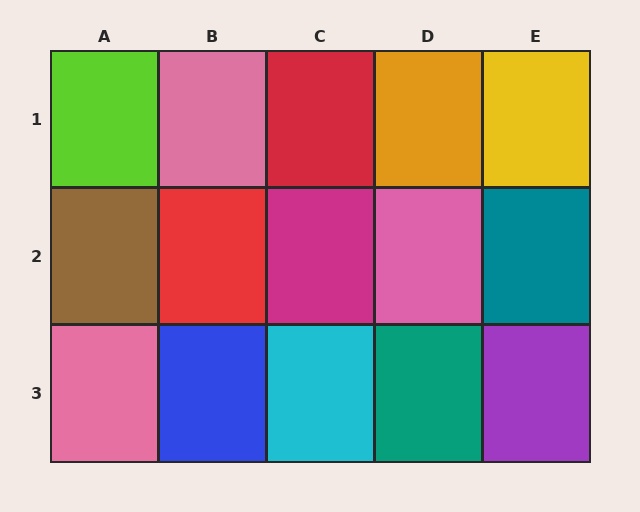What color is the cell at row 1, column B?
Pink.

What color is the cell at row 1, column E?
Yellow.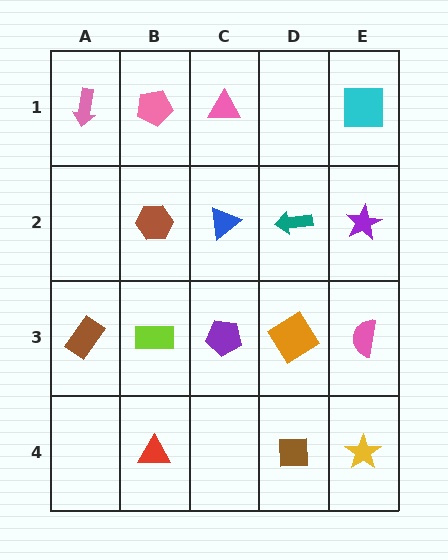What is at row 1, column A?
A pink arrow.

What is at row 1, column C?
A pink triangle.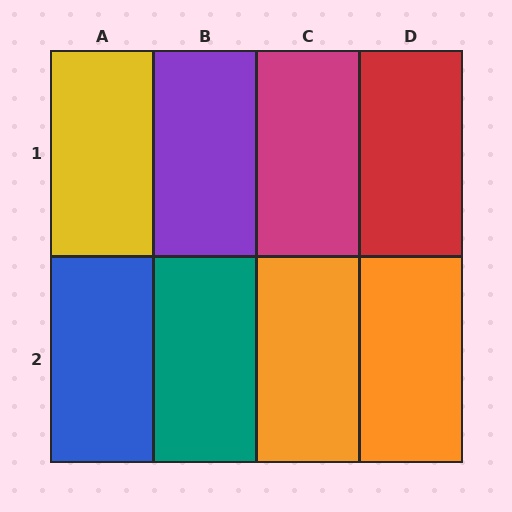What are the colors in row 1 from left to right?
Yellow, purple, magenta, red.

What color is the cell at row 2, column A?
Blue.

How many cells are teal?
1 cell is teal.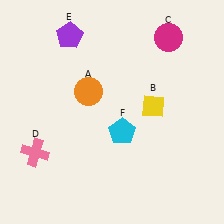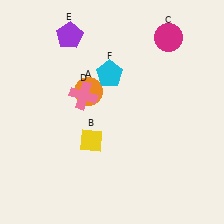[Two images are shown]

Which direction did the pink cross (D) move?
The pink cross (D) moved up.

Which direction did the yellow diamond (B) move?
The yellow diamond (B) moved left.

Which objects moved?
The objects that moved are: the yellow diamond (B), the pink cross (D), the cyan pentagon (F).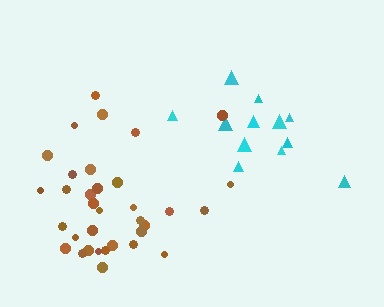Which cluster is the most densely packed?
Brown.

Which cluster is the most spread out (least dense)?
Cyan.